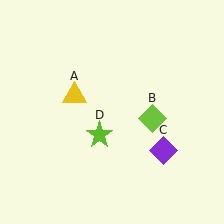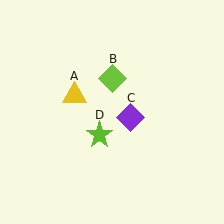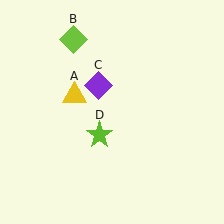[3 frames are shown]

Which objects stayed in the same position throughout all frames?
Yellow triangle (object A) and lime star (object D) remained stationary.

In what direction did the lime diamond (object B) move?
The lime diamond (object B) moved up and to the left.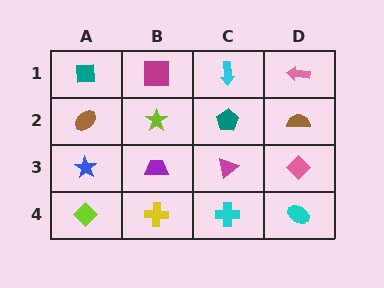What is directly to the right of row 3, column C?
A pink diamond.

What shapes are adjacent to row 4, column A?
A blue star (row 3, column A), a yellow cross (row 4, column B).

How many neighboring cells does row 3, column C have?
4.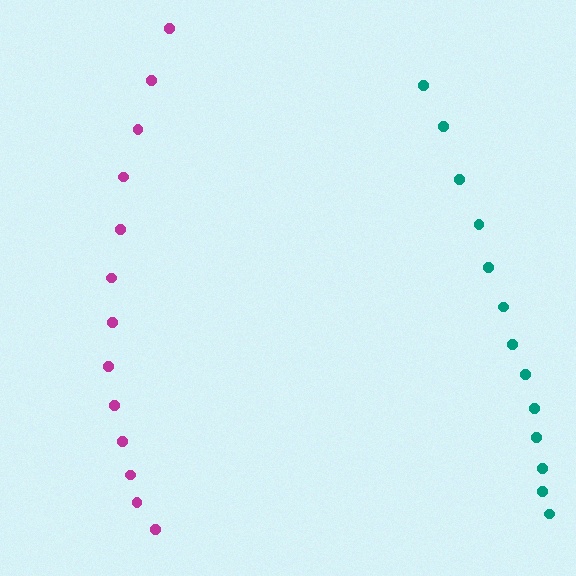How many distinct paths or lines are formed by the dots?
There are 2 distinct paths.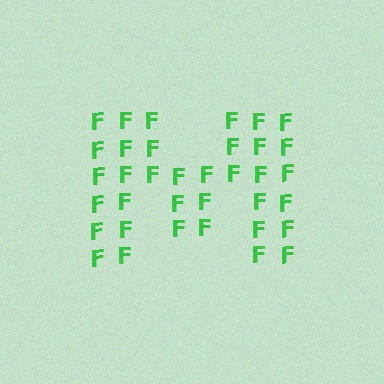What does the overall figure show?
The overall figure shows the letter M.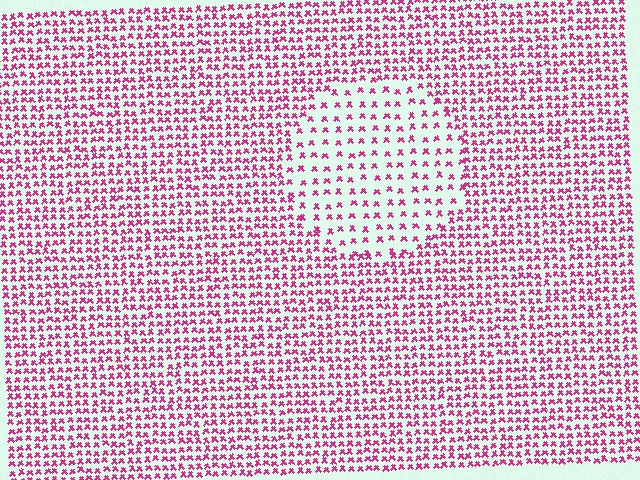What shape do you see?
I see a circle.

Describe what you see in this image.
The image contains small magenta elements arranged at two different densities. A circle-shaped region is visible where the elements are less densely packed than the surrounding area.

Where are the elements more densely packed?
The elements are more densely packed outside the circle boundary.